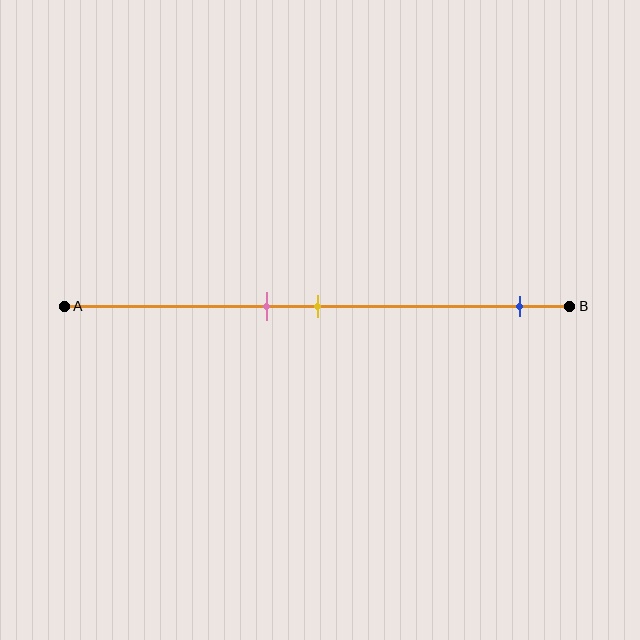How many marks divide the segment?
There are 3 marks dividing the segment.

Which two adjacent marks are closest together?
The pink and yellow marks are the closest adjacent pair.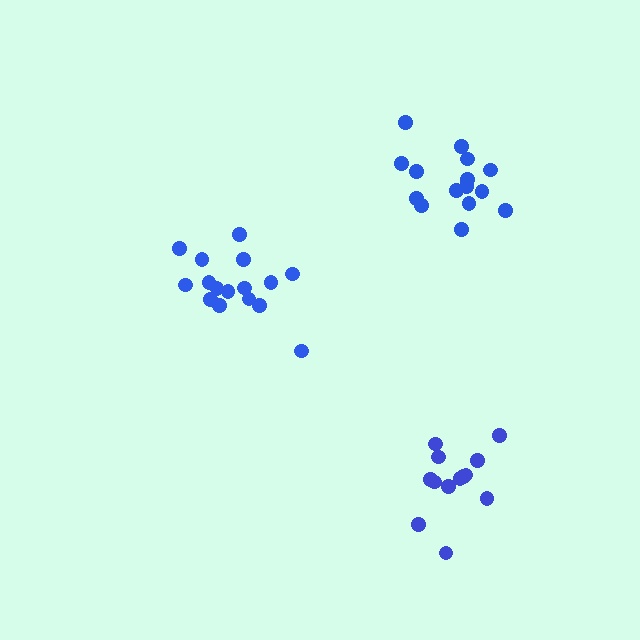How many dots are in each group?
Group 1: 15 dots, Group 2: 16 dots, Group 3: 13 dots (44 total).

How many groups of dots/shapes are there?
There are 3 groups.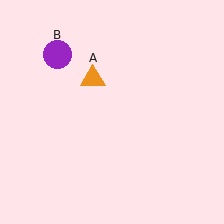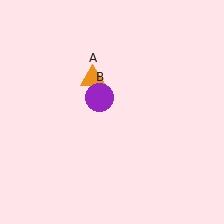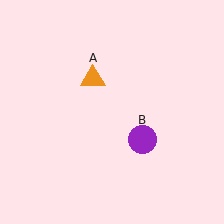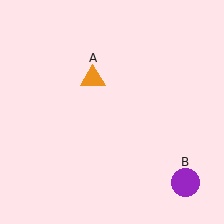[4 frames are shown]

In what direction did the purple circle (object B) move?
The purple circle (object B) moved down and to the right.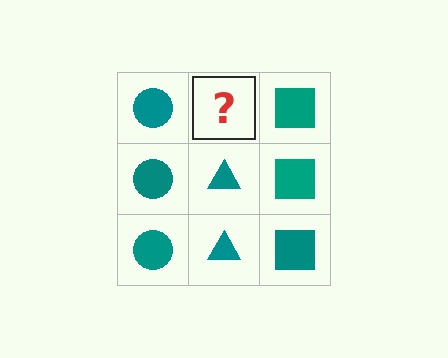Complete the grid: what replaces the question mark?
The question mark should be replaced with a teal triangle.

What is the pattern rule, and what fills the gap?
The rule is that each column has a consistent shape. The gap should be filled with a teal triangle.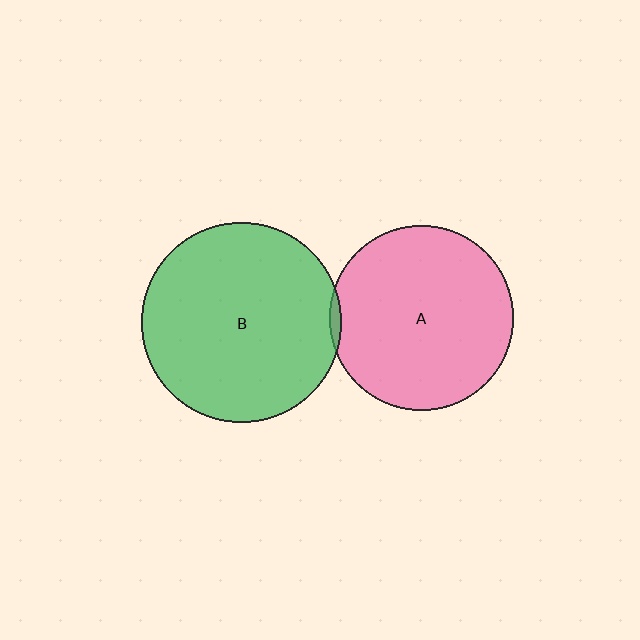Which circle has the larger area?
Circle B (green).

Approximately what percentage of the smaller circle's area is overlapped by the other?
Approximately 5%.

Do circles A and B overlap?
Yes.